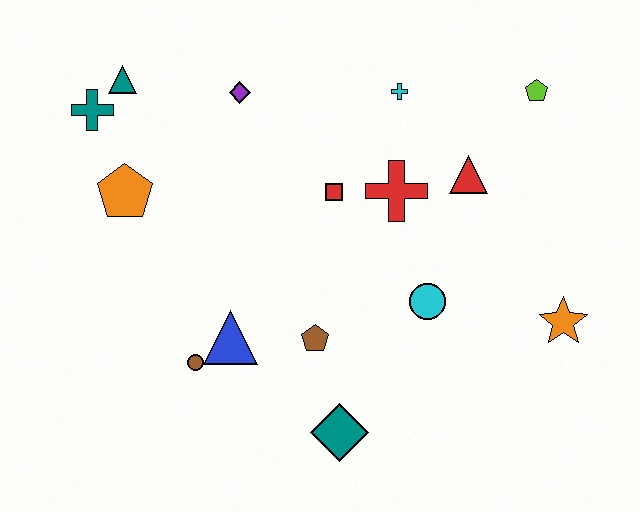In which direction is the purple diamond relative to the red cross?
The purple diamond is to the left of the red cross.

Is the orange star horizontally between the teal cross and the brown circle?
No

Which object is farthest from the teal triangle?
The orange star is farthest from the teal triangle.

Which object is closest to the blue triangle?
The brown circle is closest to the blue triangle.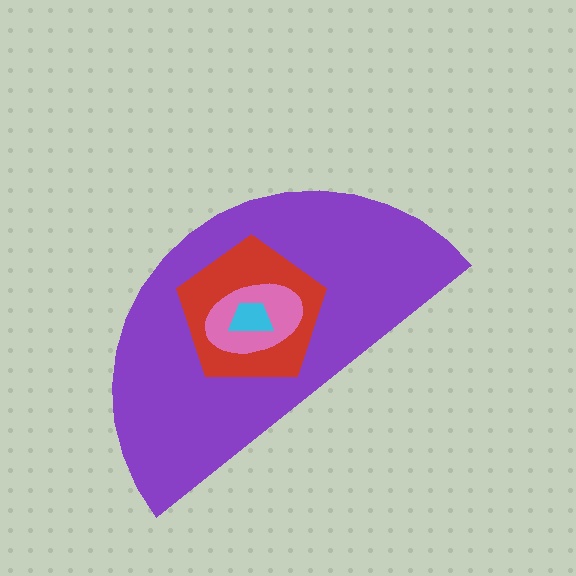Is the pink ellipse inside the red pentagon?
Yes.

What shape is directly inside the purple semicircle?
The red pentagon.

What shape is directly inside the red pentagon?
The pink ellipse.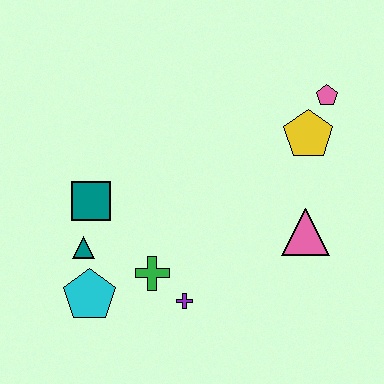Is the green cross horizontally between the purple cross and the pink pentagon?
No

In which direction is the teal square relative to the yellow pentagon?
The teal square is to the left of the yellow pentagon.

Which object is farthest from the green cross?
The pink pentagon is farthest from the green cross.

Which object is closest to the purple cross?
The green cross is closest to the purple cross.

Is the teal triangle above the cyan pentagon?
Yes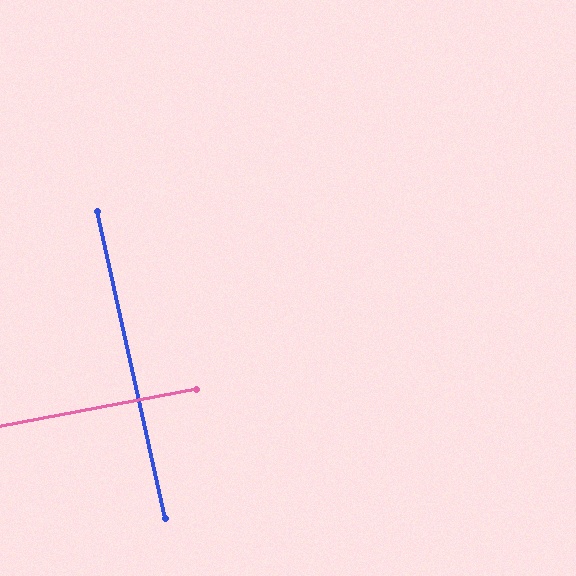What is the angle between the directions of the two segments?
Approximately 88 degrees.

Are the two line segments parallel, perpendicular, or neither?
Perpendicular — they meet at approximately 88°.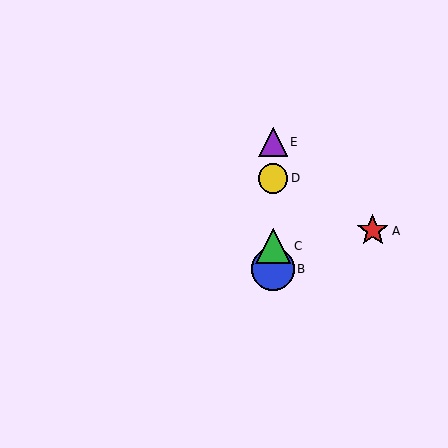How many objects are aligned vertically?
4 objects (B, C, D, E) are aligned vertically.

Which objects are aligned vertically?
Objects B, C, D, E are aligned vertically.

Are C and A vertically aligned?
No, C is at x≈273 and A is at x≈373.